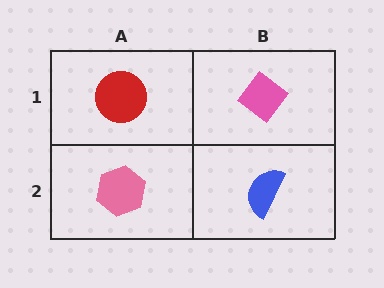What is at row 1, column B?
A pink diamond.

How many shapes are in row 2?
2 shapes.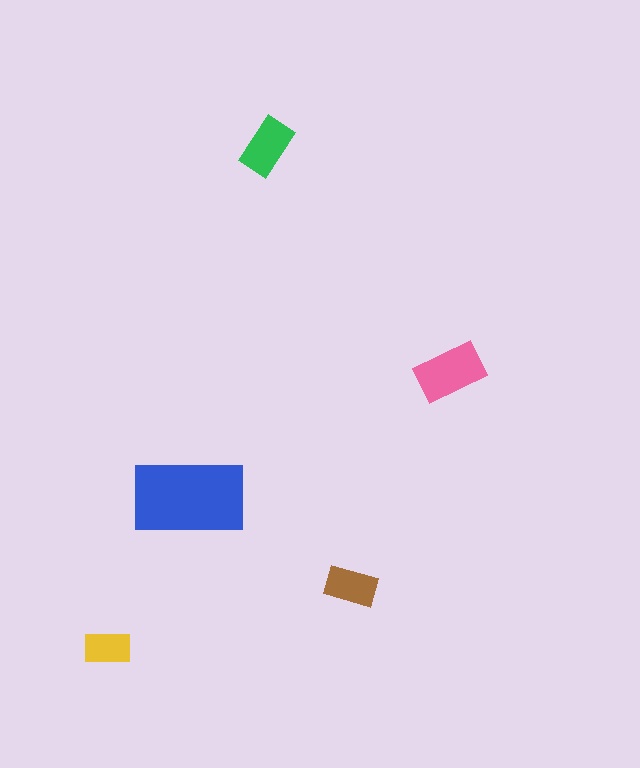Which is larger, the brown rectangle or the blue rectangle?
The blue one.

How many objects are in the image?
There are 5 objects in the image.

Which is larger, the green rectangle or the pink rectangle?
The pink one.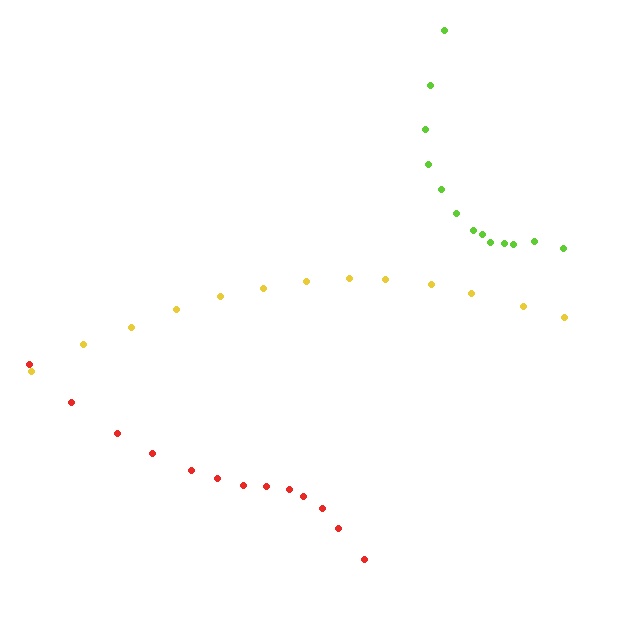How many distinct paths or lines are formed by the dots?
There are 3 distinct paths.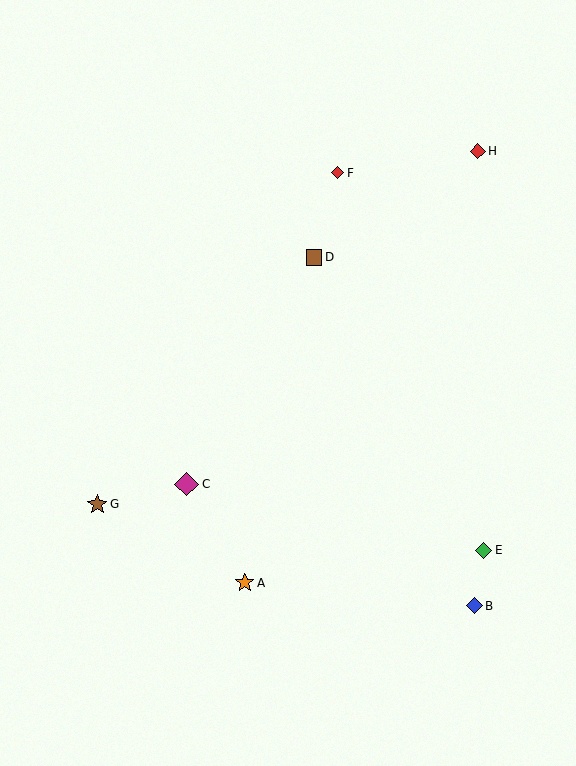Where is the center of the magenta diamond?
The center of the magenta diamond is at (187, 484).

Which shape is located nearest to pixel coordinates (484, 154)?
The red diamond (labeled H) at (478, 151) is nearest to that location.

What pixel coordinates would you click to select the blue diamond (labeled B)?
Click at (474, 606) to select the blue diamond B.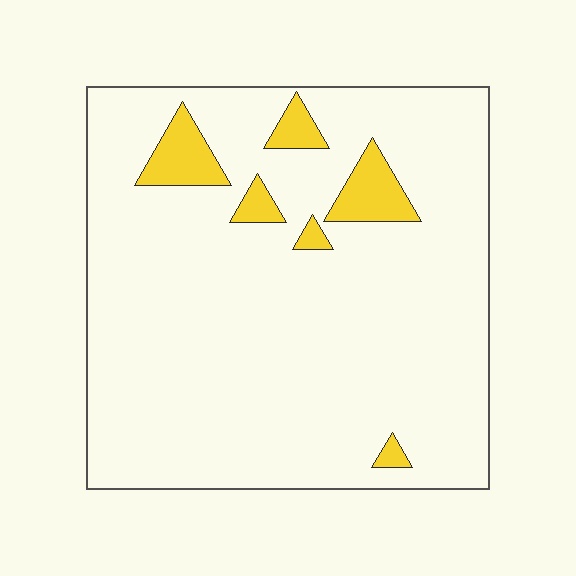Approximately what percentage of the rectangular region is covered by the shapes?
Approximately 10%.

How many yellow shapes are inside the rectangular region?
6.